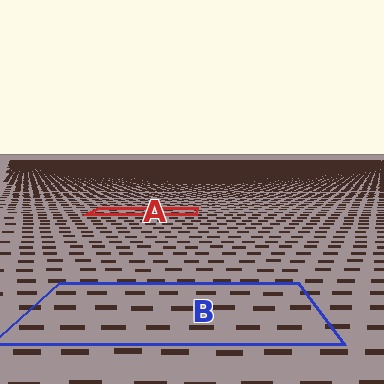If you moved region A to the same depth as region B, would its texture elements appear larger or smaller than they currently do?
They would appear larger. At a closer depth, the same texture elements are projected at a bigger on-screen size.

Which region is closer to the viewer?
Region B is closer. The texture elements there are larger and more spread out.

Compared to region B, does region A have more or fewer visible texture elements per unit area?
Region A has more texture elements per unit area — they are packed more densely because it is farther away.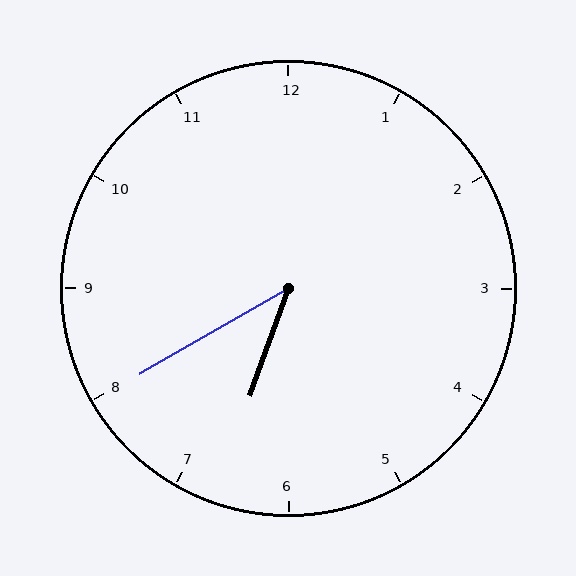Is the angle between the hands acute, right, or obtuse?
It is acute.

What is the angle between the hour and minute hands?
Approximately 40 degrees.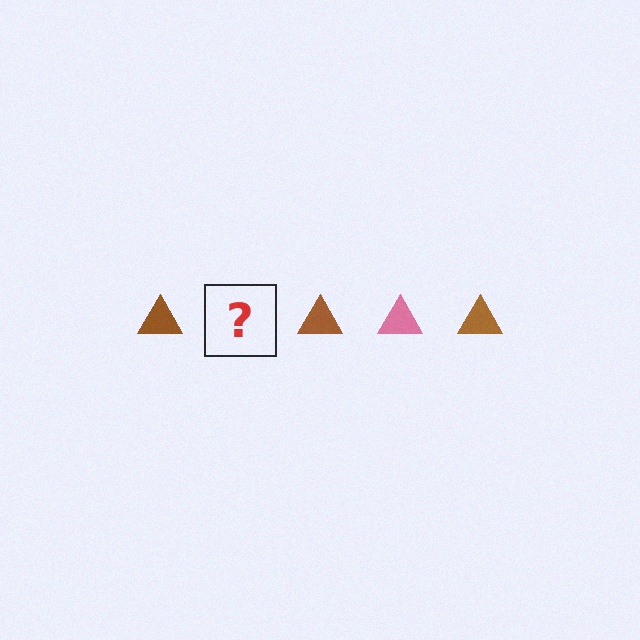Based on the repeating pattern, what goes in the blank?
The blank should be a pink triangle.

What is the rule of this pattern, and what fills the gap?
The rule is that the pattern cycles through brown, pink triangles. The gap should be filled with a pink triangle.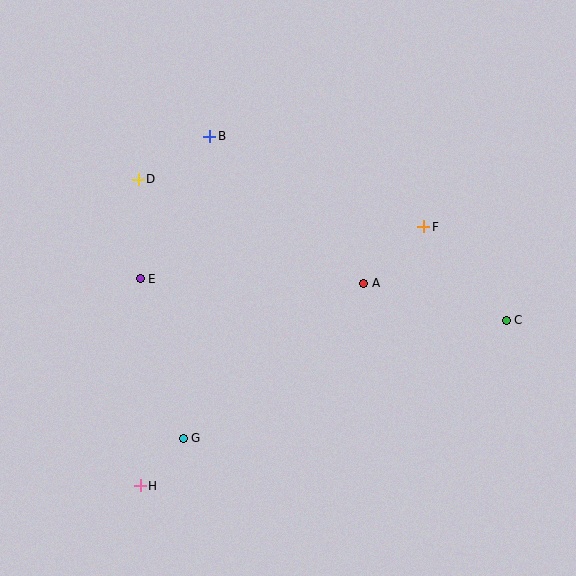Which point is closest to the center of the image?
Point A at (364, 283) is closest to the center.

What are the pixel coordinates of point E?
Point E is at (140, 279).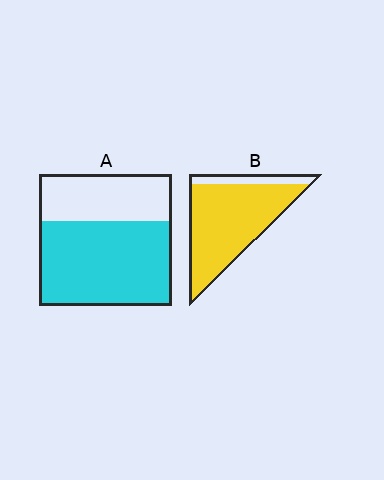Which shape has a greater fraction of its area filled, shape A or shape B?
Shape B.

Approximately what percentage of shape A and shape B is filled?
A is approximately 65% and B is approximately 85%.